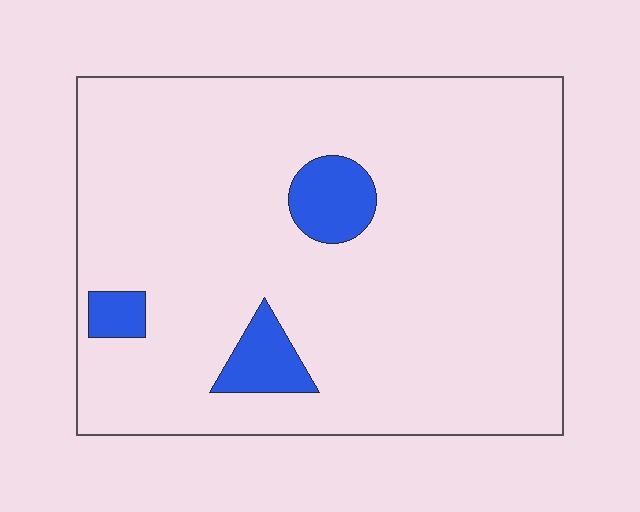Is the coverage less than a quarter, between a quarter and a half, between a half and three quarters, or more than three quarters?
Less than a quarter.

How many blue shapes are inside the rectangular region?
3.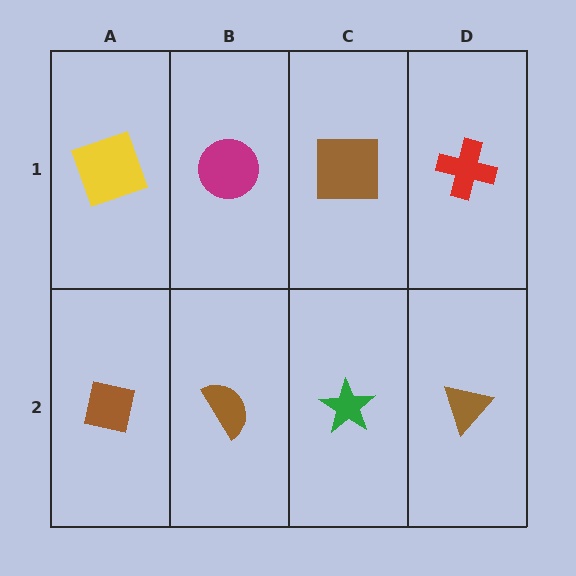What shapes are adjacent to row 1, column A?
A brown square (row 2, column A), a magenta circle (row 1, column B).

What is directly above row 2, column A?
A yellow square.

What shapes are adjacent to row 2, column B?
A magenta circle (row 1, column B), a brown square (row 2, column A), a green star (row 2, column C).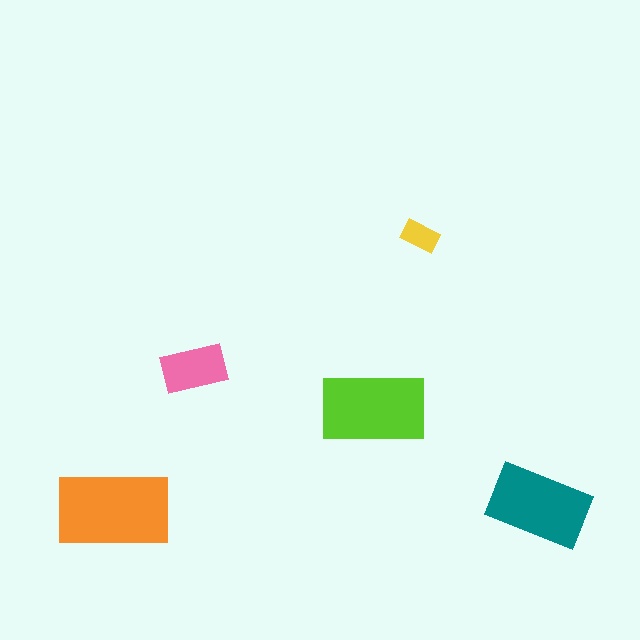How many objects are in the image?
There are 5 objects in the image.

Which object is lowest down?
The orange rectangle is bottommost.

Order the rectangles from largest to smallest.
the orange one, the lime one, the teal one, the pink one, the yellow one.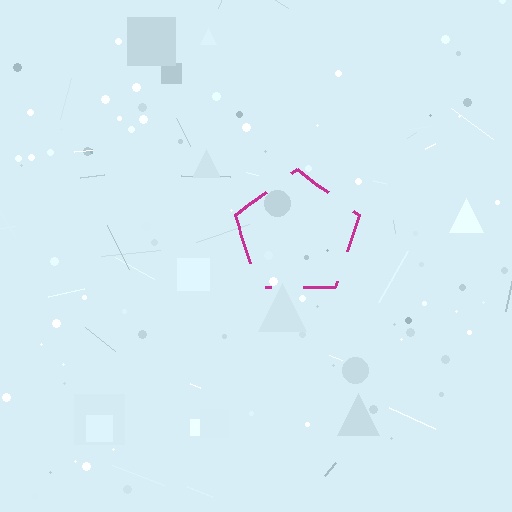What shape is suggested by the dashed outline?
The dashed outline suggests a pentagon.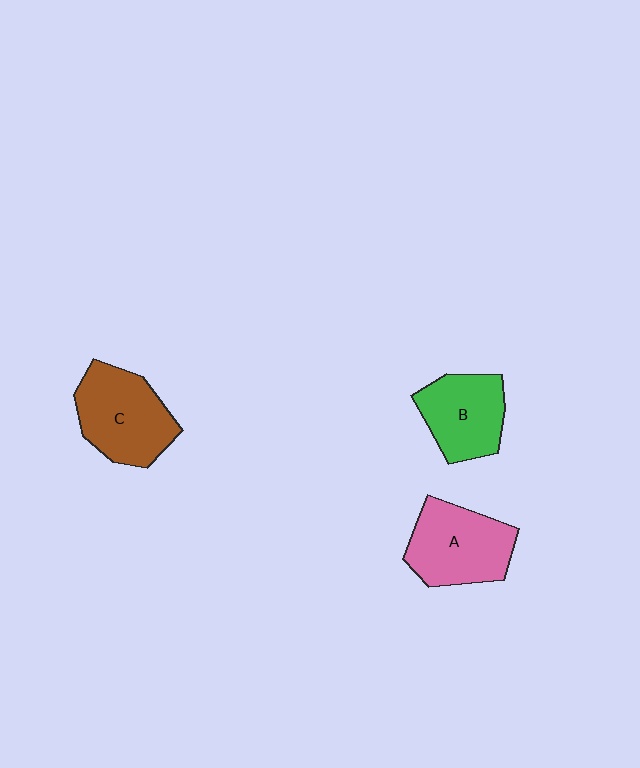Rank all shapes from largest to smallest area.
From largest to smallest: C (brown), A (pink), B (green).